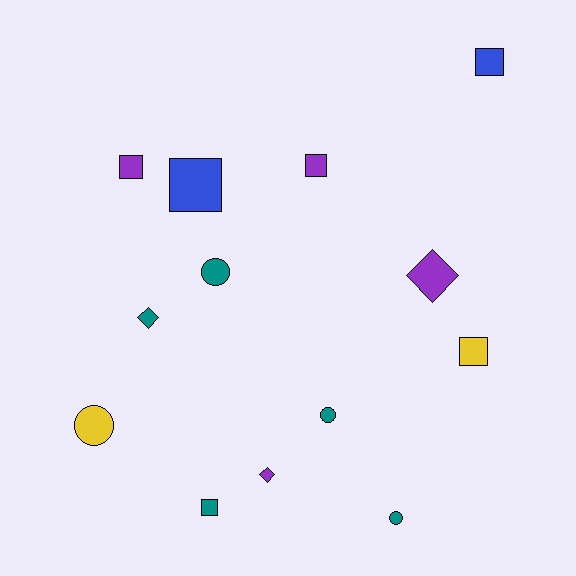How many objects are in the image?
There are 13 objects.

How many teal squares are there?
There is 1 teal square.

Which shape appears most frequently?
Square, with 6 objects.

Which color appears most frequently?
Teal, with 5 objects.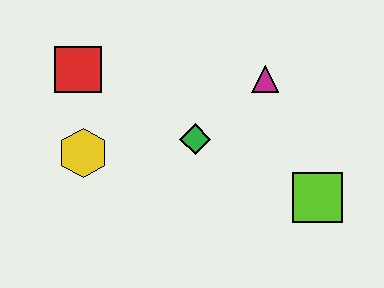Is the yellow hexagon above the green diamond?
No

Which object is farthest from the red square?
The lime square is farthest from the red square.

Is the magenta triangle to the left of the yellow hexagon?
No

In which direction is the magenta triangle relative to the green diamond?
The magenta triangle is to the right of the green diamond.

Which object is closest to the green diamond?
The magenta triangle is closest to the green diamond.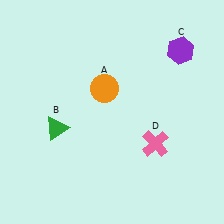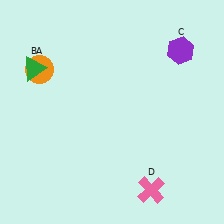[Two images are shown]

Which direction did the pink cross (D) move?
The pink cross (D) moved down.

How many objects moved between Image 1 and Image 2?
3 objects moved between the two images.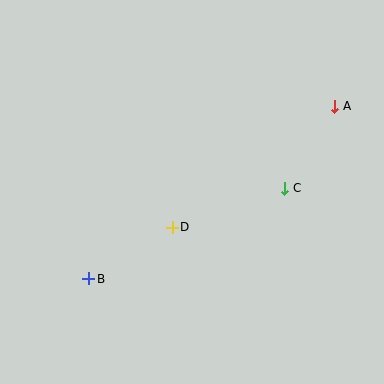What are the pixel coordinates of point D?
Point D is at (172, 227).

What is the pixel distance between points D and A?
The distance between D and A is 203 pixels.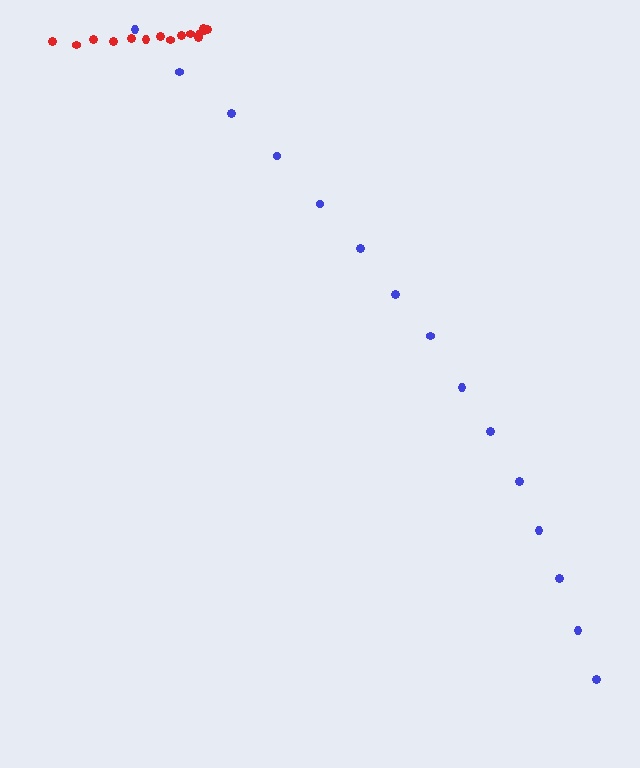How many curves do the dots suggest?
There are 2 distinct paths.